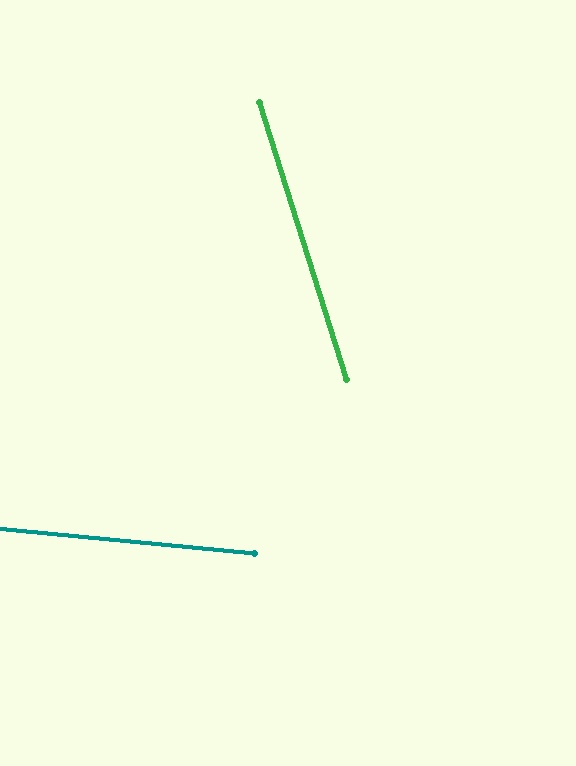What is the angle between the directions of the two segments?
Approximately 67 degrees.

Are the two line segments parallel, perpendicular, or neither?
Neither parallel nor perpendicular — they differ by about 67°.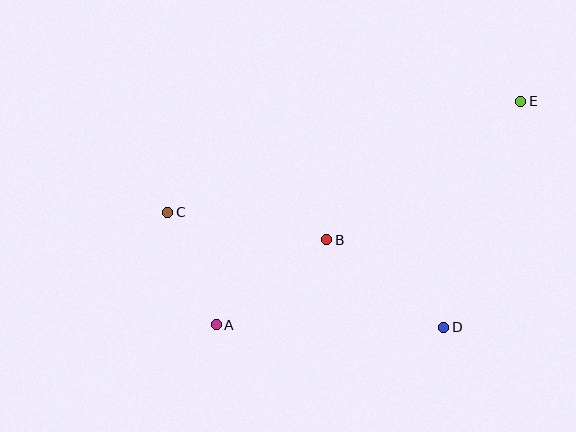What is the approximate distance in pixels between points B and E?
The distance between B and E is approximately 238 pixels.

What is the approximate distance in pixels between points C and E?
The distance between C and E is approximately 370 pixels.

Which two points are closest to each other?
Points A and C are closest to each other.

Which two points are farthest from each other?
Points A and E are farthest from each other.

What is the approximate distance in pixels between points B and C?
The distance between B and C is approximately 161 pixels.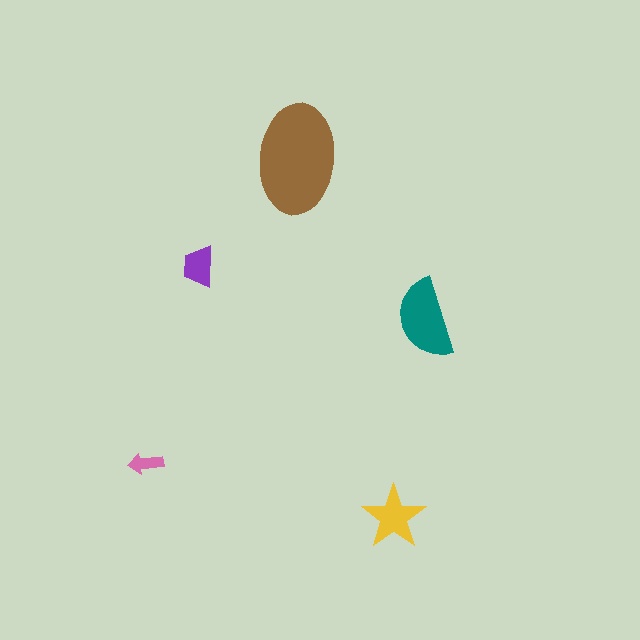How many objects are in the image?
There are 5 objects in the image.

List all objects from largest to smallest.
The brown ellipse, the teal semicircle, the yellow star, the purple trapezoid, the pink arrow.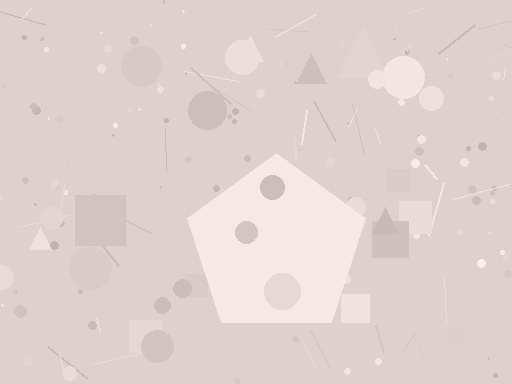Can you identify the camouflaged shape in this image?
The camouflaged shape is a pentagon.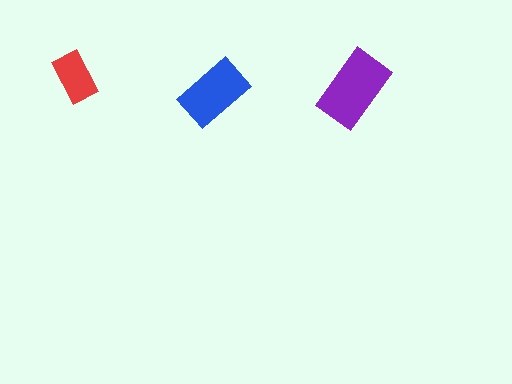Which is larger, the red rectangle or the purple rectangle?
The purple one.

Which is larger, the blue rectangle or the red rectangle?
The blue one.